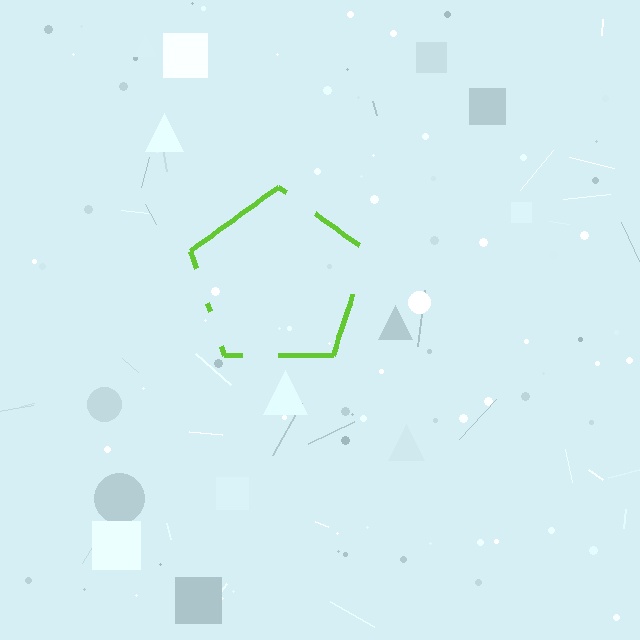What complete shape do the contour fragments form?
The contour fragments form a pentagon.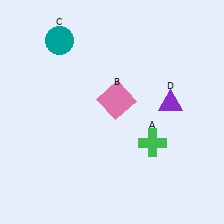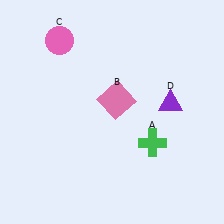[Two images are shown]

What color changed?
The circle (C) changed from teal in Image 1 to pink in Image 2.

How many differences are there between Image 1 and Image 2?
There is 1 difference between the two images.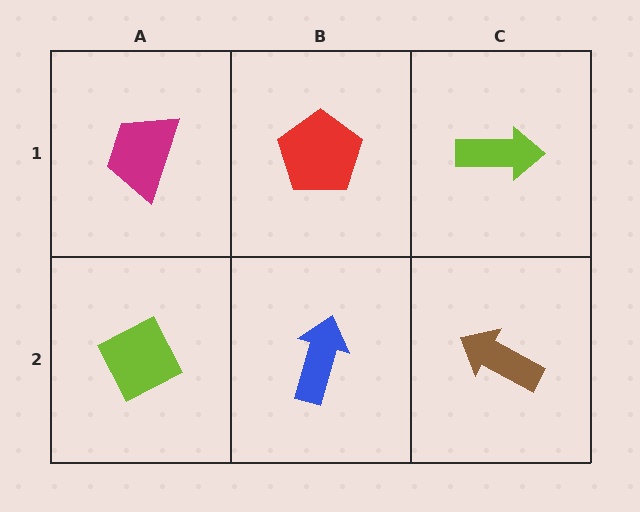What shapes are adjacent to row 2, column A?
A magenta trapezoid (row 1, column A), a blue arrow (row 2, column B).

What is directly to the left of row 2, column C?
A blue arrow.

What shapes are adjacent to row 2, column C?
A lime arrow (row 1, column C), a blue arrow (row 2, column B).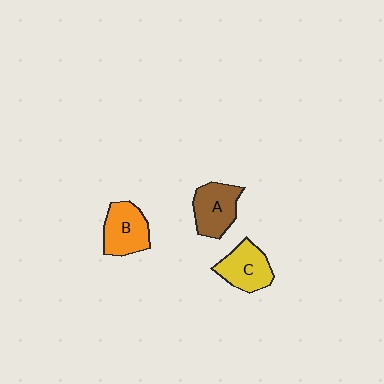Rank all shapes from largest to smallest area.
From largest to smallest: B (orange), A (brown), C (yellow).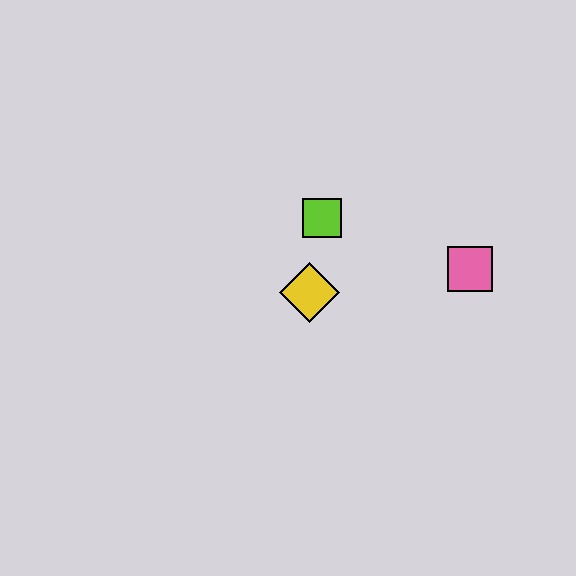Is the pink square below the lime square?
Yes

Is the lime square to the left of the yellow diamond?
No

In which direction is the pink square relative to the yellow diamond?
The pink square is to the right of the yellow diamond.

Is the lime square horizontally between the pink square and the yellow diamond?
Yes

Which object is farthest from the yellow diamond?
The pink square is farthest from the yellow diamond.